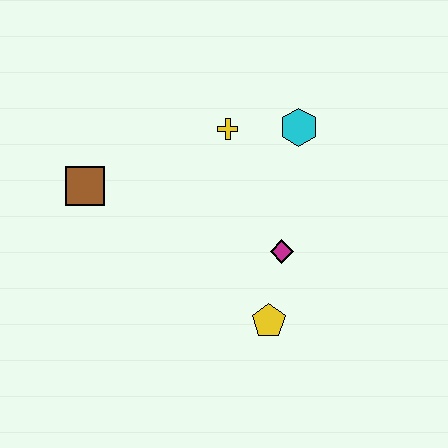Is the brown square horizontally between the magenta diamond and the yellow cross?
No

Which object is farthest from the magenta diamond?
The brown square is farthest from the magenta diamond.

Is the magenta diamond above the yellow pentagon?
Yes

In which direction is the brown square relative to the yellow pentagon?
The brown square is to the left of the yellow pentagon.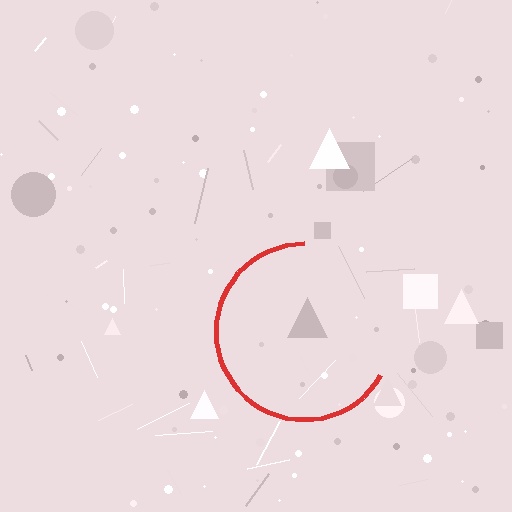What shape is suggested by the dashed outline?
The dashed outline suggests a circle.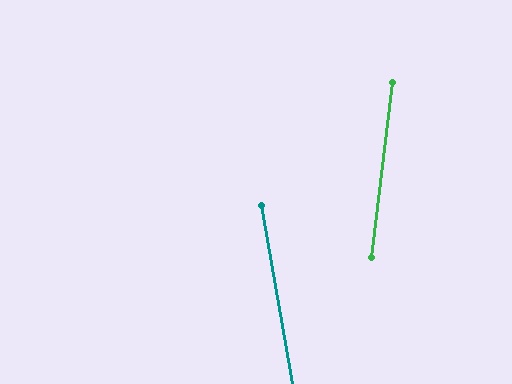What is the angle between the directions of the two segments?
Approximately 17 degrees.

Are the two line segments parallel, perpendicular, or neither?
Neither parallel nor perpendicular — they differ by about 17°.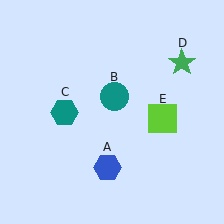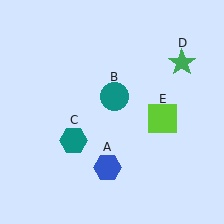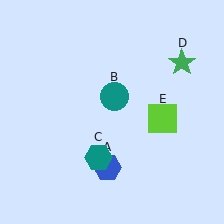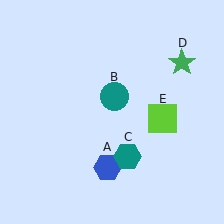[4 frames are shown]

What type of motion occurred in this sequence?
The teal hexagon (object C) rotated counterclockwise around the center of the scene.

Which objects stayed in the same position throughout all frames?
Blue hexagon (object A) and teal circle (object B) and green star (object D) and lime square (object E) remained stationary.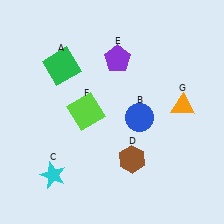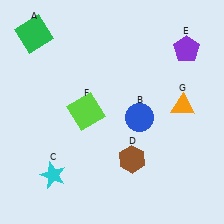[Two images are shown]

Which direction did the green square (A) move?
The green square (A) moved up.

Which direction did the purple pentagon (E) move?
The purple pentagon (E) moved right.